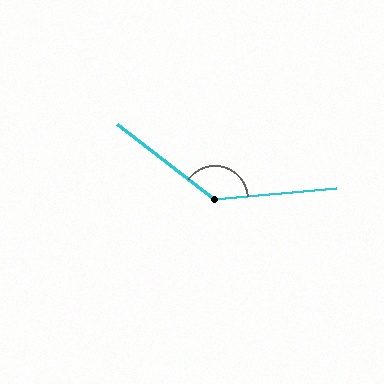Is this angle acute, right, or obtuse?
It is obtuse.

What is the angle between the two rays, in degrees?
Approximately 138 degrees.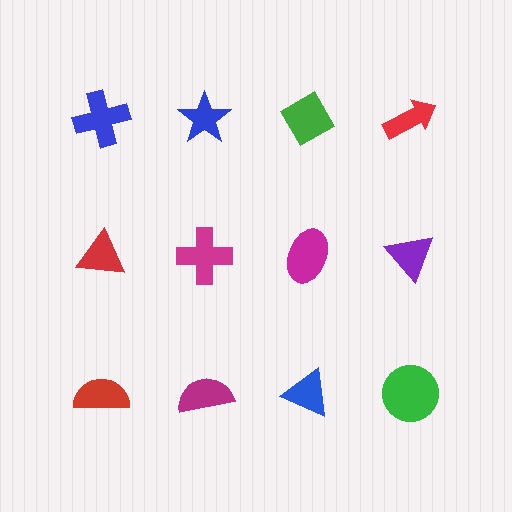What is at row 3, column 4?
A green circle.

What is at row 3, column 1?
A red semicircle.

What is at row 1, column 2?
A blue star.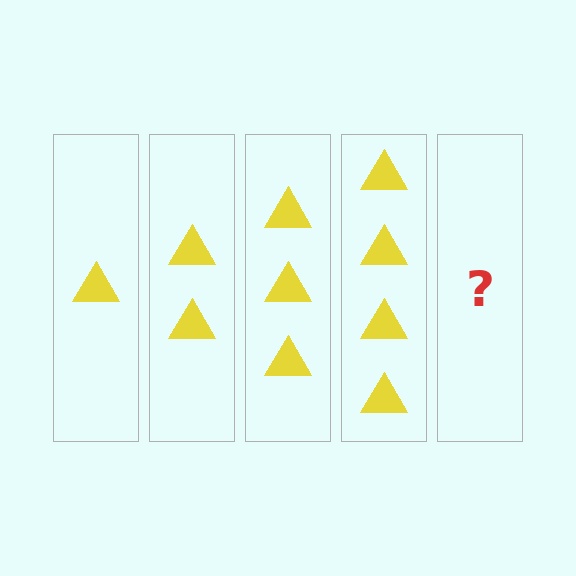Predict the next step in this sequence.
The next step is 5 triangles.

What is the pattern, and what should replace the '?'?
The pattern is that each step adds one more triangle. The '?' should be 5 triangles.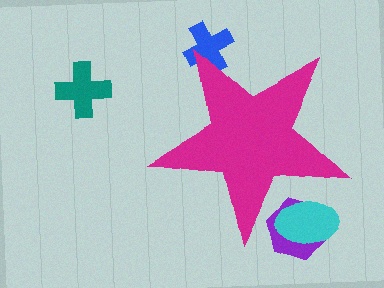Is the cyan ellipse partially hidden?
Yes, the cyan ellipse is partially hidden behind the magenta star.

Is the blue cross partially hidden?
Yes, the blue cross is partially hidden behind the magenta star.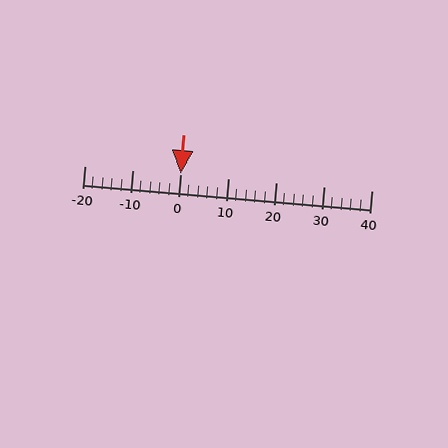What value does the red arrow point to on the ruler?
The red arrow points to approximately 0.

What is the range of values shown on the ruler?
The ruler shows values from -20 to 40.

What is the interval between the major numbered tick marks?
The major tick marks are spaced 10 units apart.